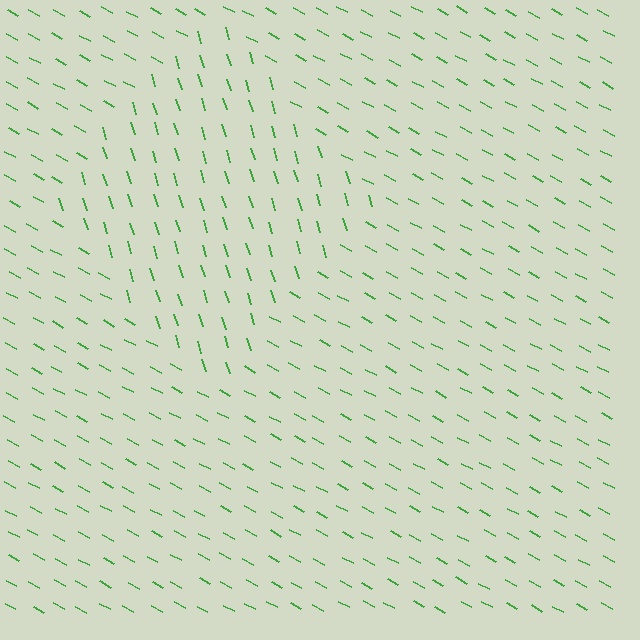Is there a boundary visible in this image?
Yes, there is a texture boundary formed by a change in line orientation.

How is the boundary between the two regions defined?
The boundary is defined purely by a change in line orientation (approximately 45 degrees difference). All lines are the same color and thickness.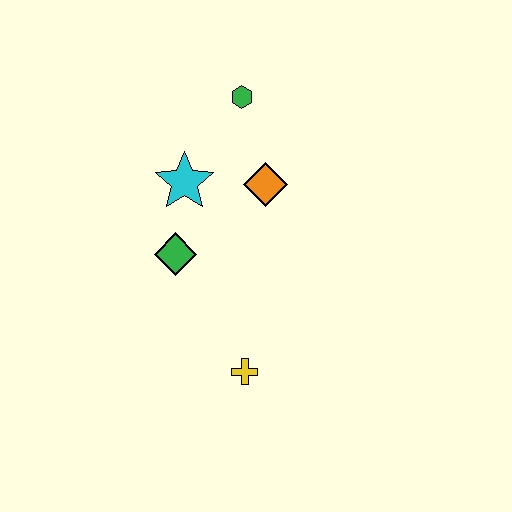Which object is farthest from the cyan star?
The yellow cross is farthest from the cyan star.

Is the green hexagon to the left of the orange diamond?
Yes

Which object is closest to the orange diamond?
The cyan star is closest to the orange diamond.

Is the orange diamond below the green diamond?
No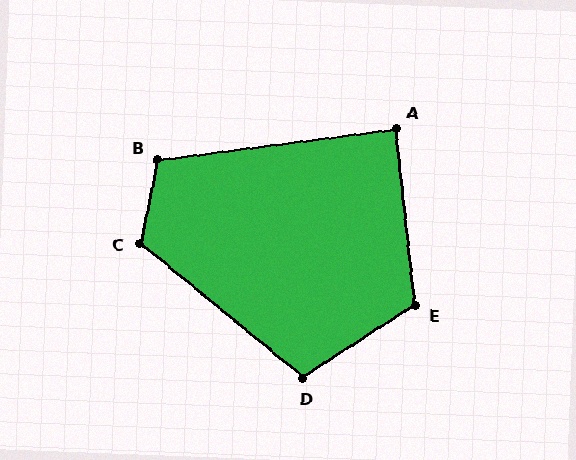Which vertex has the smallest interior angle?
A, at approximately 89 degrees.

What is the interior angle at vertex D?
Approximately 108 degrees (obtuse).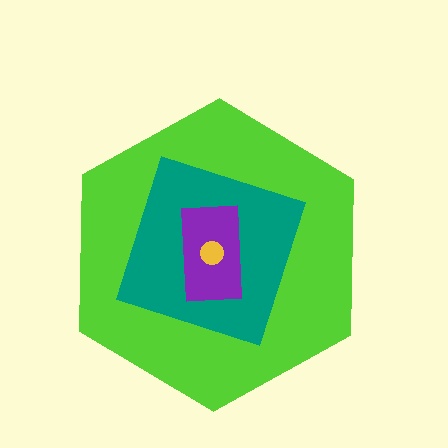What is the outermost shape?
The lime hexagon.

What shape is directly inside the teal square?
The purple rectangle.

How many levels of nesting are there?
4.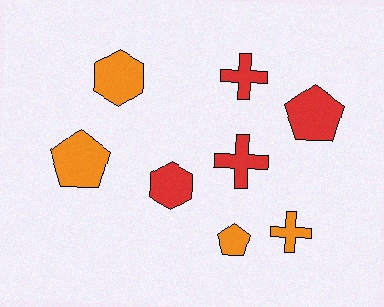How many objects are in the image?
There are 8 objects.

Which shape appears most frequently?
Cross, with 3 objects.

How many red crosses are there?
There are 2 red crosses.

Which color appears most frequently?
Red, with 4 objects.